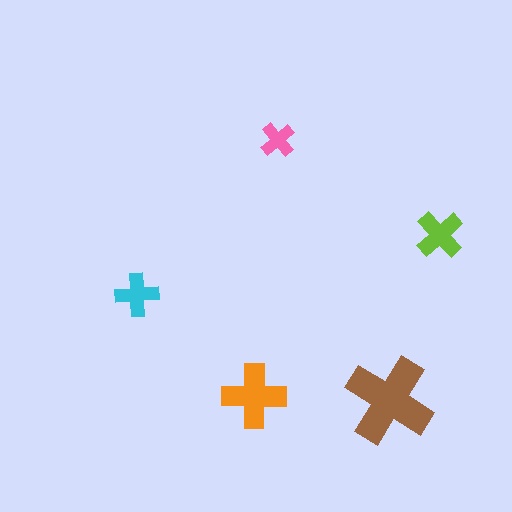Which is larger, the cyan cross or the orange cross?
The orange one.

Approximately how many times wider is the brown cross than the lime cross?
About 2 times wider.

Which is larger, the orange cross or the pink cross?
The orange one.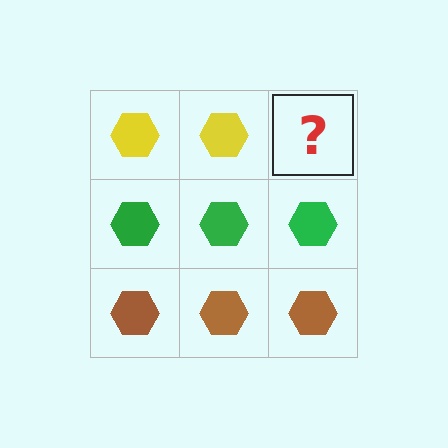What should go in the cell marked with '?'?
The missing cell should contain a yellow hexagon.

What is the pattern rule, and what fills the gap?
The rule is that each row has a consistent color. The gap should be filled with a yellow hexagon.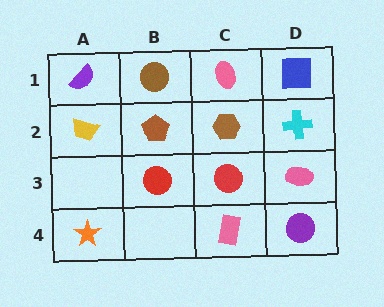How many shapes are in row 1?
4 shapes.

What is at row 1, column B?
A brown circle.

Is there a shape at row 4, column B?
No, that cell is empty.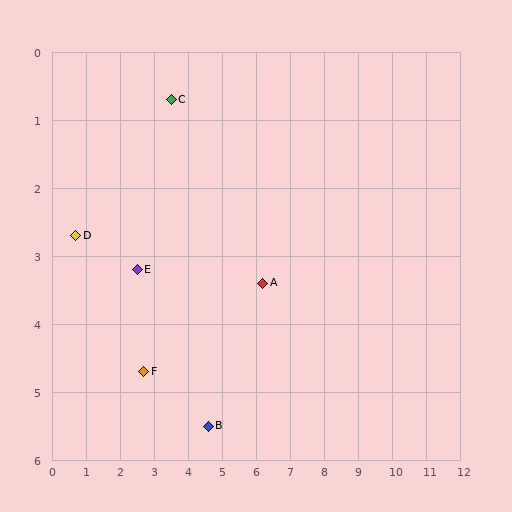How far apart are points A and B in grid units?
Points A and B are about 2.6 grid units apart.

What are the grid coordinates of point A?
Point A is at approximately (6.2, 3.4).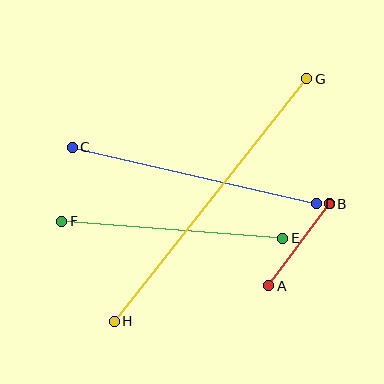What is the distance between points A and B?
The distance is approximately 102 pixels.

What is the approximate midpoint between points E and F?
The midpoint is at approximately (172, 230) pixels.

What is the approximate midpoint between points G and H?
The midpoint is at approximately (210, 200) pixels.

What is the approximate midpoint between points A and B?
The midpoint is at approximately (299, 245) pixels.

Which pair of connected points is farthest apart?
Points G and H are farthest apart.